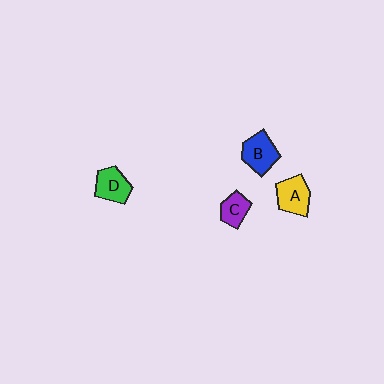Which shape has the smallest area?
Shape C (purple).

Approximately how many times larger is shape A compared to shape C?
Approximately 1.4 times.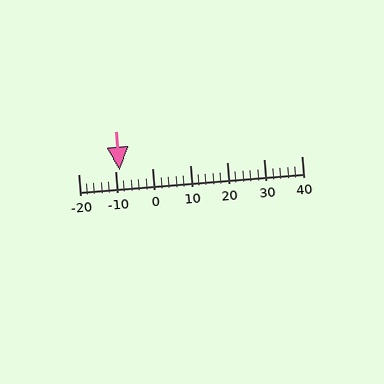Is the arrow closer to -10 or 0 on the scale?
The arrow is closer to -10.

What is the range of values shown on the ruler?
The ruler shows values from -20 to 40.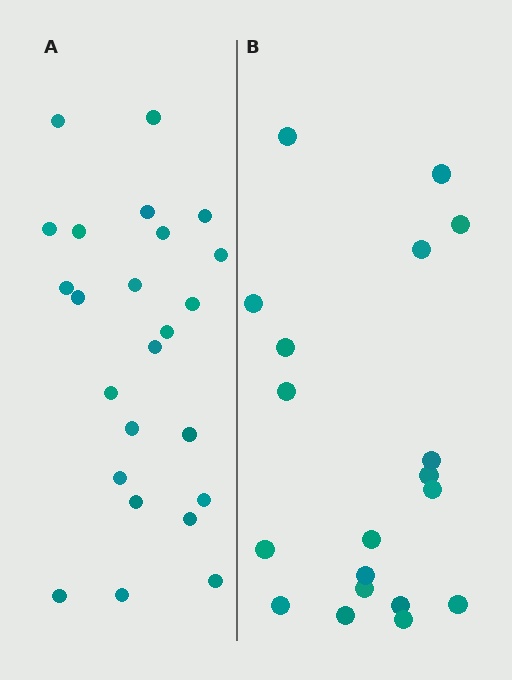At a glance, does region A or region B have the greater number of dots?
Region A (the left region) has more dots.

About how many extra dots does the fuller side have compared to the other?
Region A has about 5 more dots than region B.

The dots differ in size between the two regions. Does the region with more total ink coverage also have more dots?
No. Region B has more total ink coverage because its dots are larger, but region A actually contains more individual dots. Total area can be misleading — the number of items is what matters here.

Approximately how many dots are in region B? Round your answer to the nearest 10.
About 20 dots. (The exact count is 19, which rounds to 20.)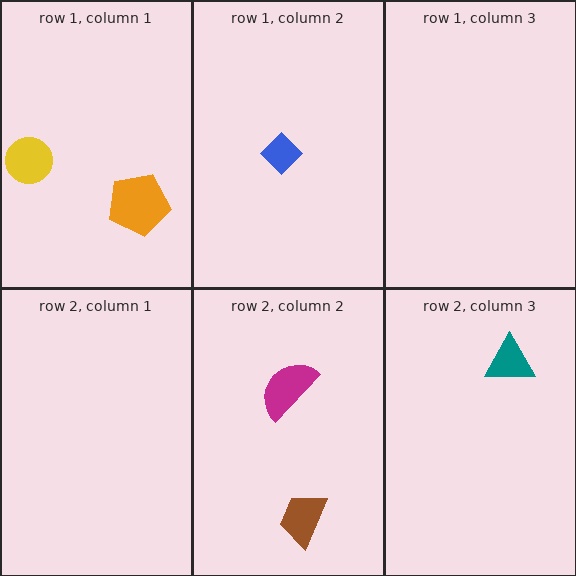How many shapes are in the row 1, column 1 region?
2.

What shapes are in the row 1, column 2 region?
The blue diamond.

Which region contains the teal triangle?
The row 2, column 3 region.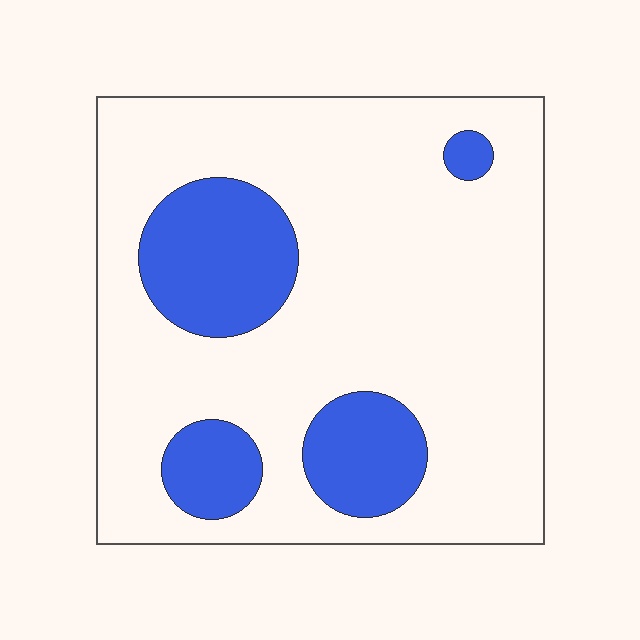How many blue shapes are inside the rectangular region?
4.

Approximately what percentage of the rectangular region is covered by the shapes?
Approximately 20%.